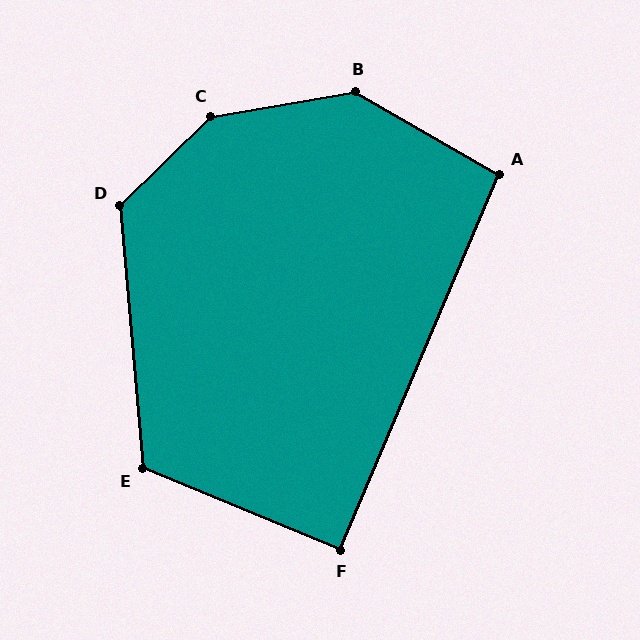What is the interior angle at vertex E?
Approximately 118 degrees (obtuse).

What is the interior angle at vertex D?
Approximately 129 degrees (obtuse).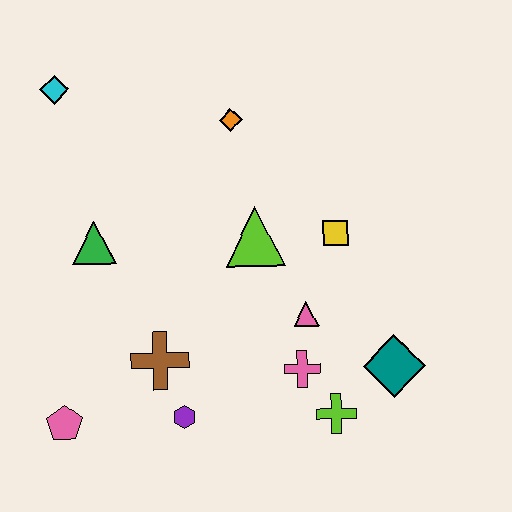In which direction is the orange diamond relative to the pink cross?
The orange diamond is above the pink cross.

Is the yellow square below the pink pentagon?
No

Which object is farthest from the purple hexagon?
The cyan diamond is farthest from the purple hexagon.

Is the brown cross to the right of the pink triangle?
No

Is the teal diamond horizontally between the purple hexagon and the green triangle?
No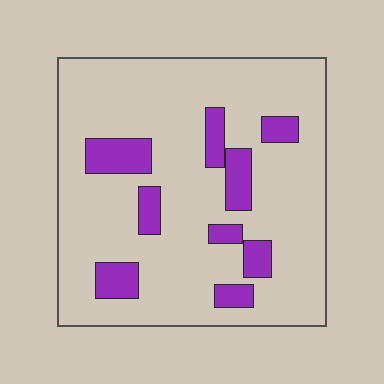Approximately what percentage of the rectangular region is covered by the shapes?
Approximately 15%.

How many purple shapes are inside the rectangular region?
9.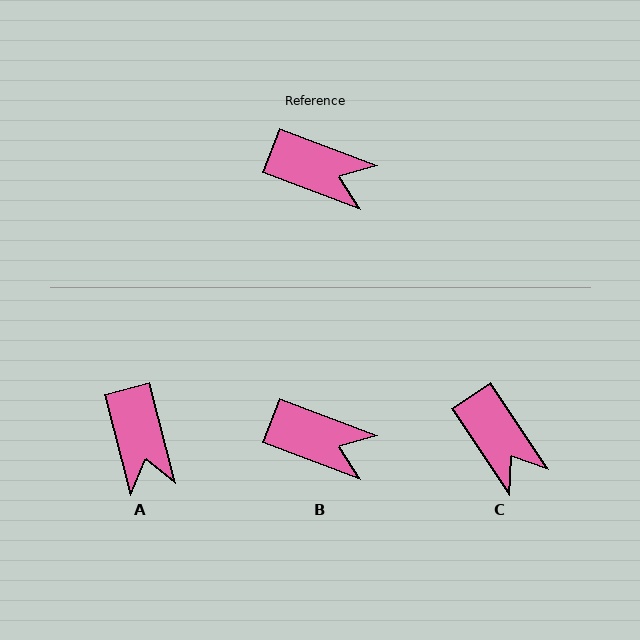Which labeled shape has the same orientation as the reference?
B.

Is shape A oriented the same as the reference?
No, it is off by about 55 degrees.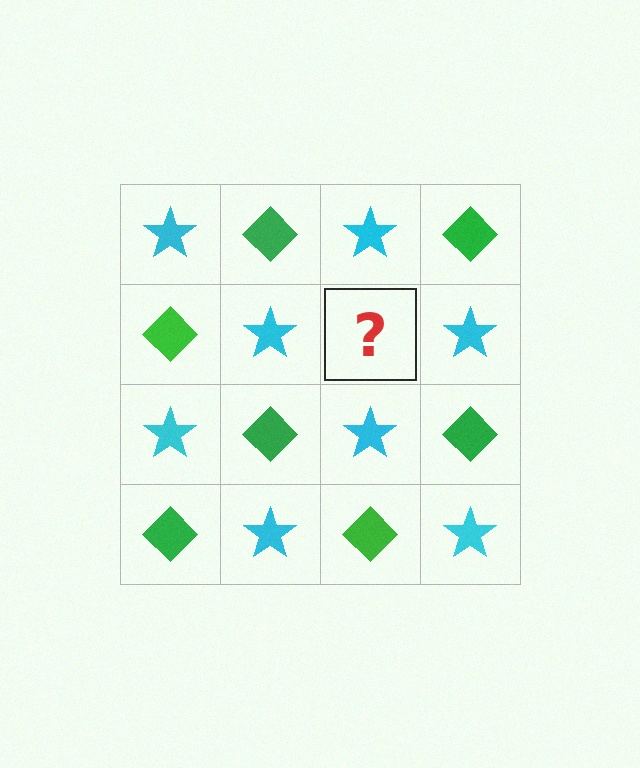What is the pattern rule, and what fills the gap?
The rule is that it alternates cyan star and green diamond in a checkerboard pattern. The gap should be filled with a green diamond.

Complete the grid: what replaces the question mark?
The question mark should be replaced with a green diamond.